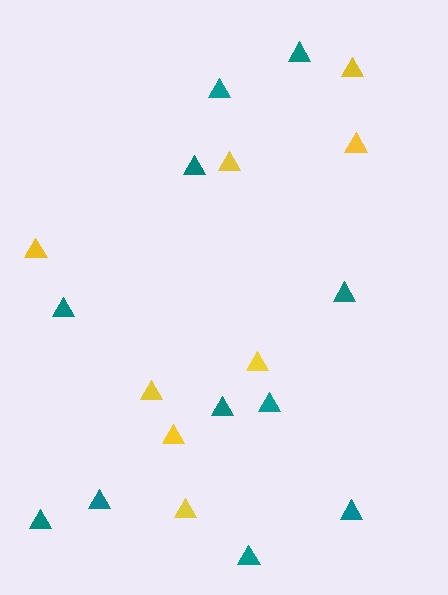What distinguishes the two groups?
There are 2 groups: one group of yellow triangles (8) and one group of teal triangles (11).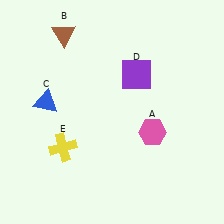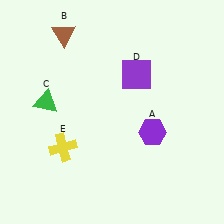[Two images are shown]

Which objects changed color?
A changed from pink to purple. C changed from blue to green.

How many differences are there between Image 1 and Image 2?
There are 2 differences between the two images.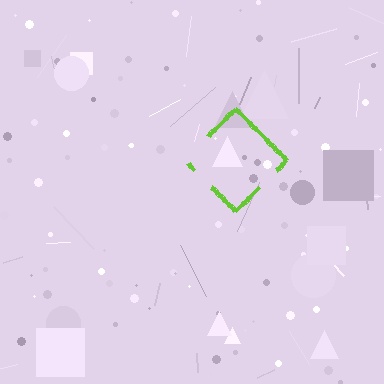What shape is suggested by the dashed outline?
The dashed outline suggests a diamond.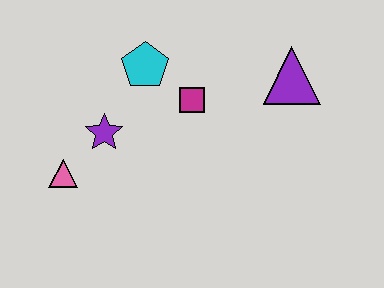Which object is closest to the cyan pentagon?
The magenta square is closest to the cyan pentagon.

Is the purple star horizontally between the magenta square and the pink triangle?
Yes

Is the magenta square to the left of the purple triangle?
Yes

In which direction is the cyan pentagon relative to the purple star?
The cyan pentagon is above the purple star.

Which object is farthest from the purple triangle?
The pink triangle is farthest from the purple triangle.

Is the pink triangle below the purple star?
Yes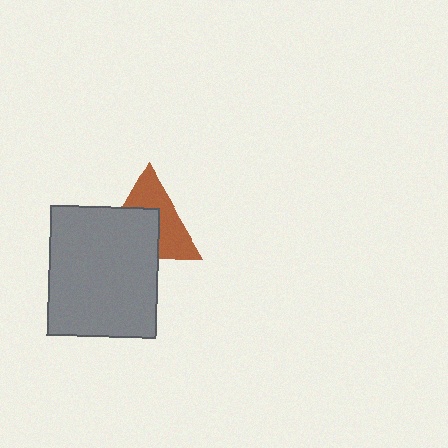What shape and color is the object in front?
The object in front is a gray rectangle.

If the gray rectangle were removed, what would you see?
You would see the complete brown triangle.